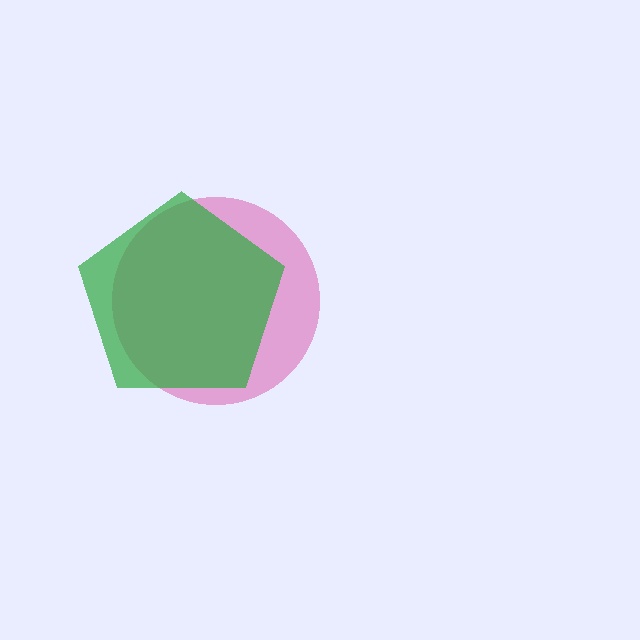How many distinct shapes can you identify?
There are 2 distinct shapes: a pink circle, a green pentagon.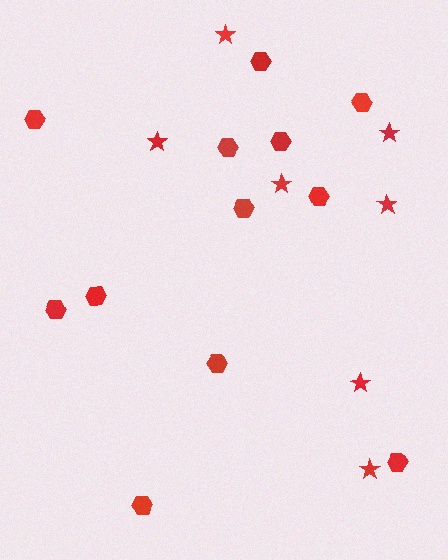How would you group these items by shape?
There are 2 groups: one group of hexagons (12) and one group of stars (7).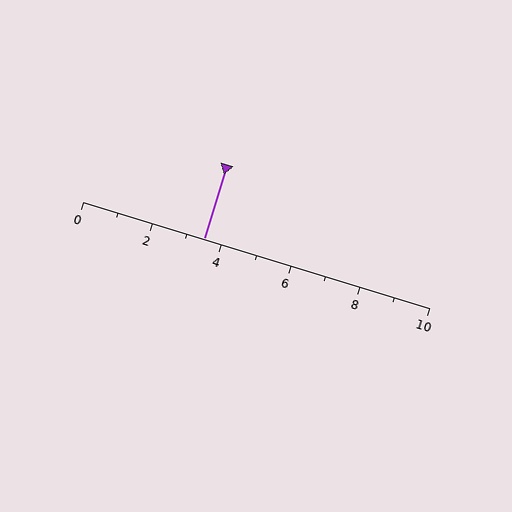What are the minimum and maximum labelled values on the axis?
The axis runs from 0 to 10.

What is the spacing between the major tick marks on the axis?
The major ticks are spaced 2 apart.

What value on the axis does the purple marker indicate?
The marker indicates approximately 3.5.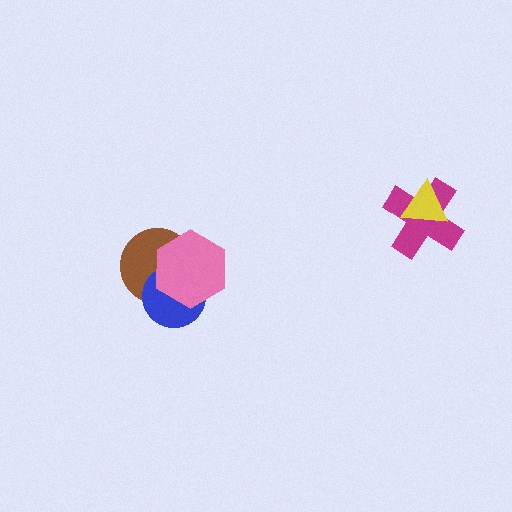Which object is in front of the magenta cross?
The yellow triangle is in front of the magenta cross.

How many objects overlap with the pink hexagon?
2 objects overlap with the pink hexagon.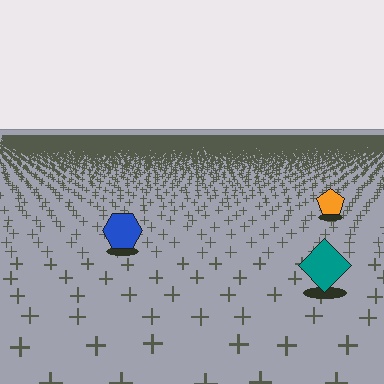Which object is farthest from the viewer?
The orange pentagon is farthest from the viewer. It appears smaller and the ground texture around it is denser.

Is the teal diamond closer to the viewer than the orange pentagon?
Yes. The teal diamond is closer — you can tell from the texture gradient: the ground texture is coarser near it.